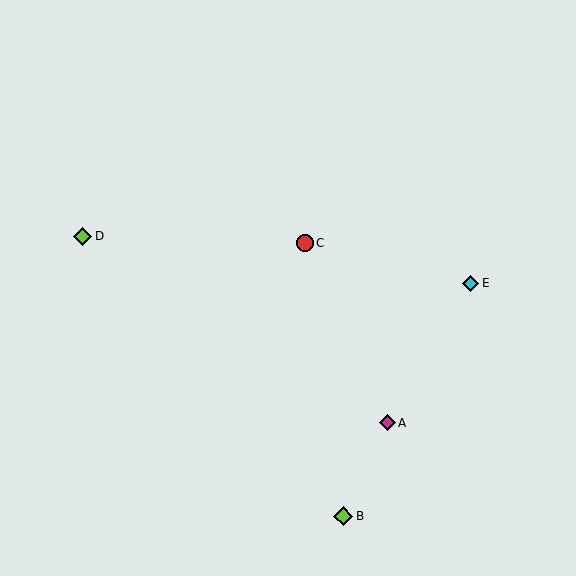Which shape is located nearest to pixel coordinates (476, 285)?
The cyan diamond (labeled E) at (471, 283) is nearest to that location.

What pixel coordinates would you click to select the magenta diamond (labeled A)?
Click at (387, 423) to select the magenta diamond A.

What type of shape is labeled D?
Shape D is a lime diamond.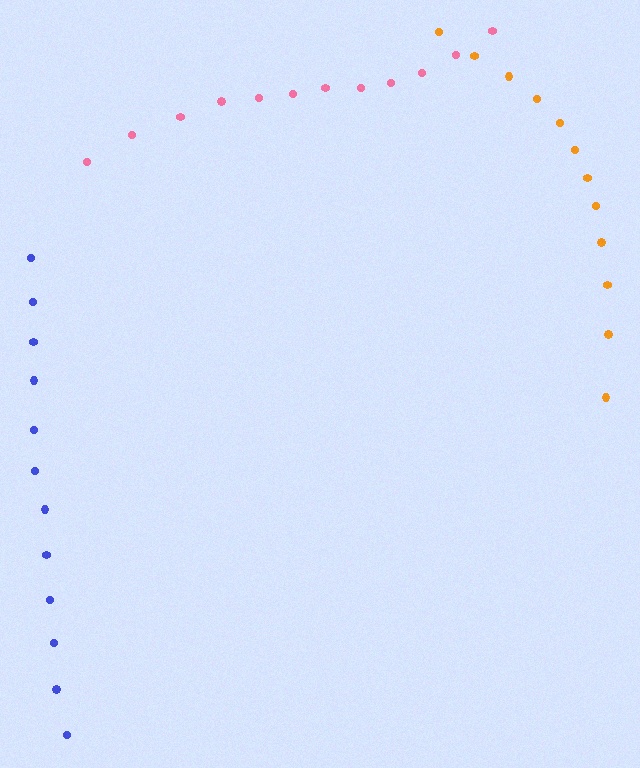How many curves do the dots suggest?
There are 3 distinct paths.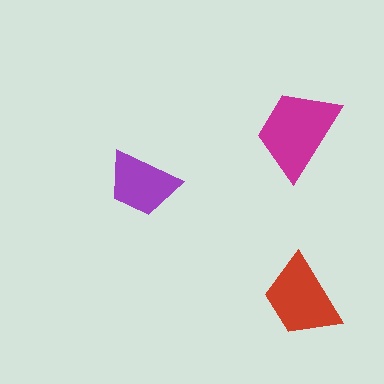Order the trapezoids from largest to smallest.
the magenta one, the red one, the purple one.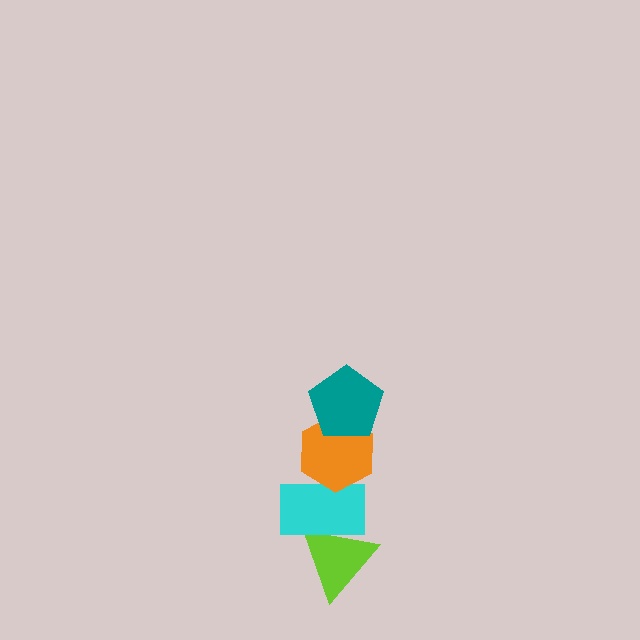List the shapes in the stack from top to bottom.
From top to bottom: the teal pentagon, the orange hexagon, the cyan rectangle, the lime triangle.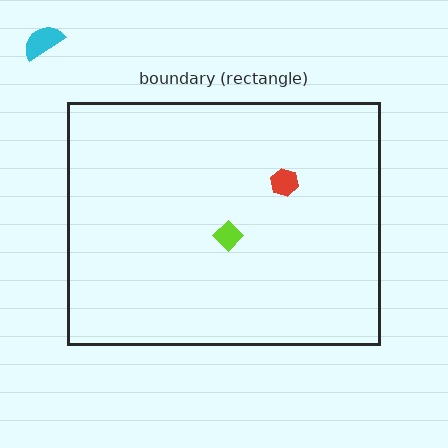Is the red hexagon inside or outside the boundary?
Inside.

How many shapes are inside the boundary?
2 inside, 1 outside.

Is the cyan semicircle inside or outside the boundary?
Outside.